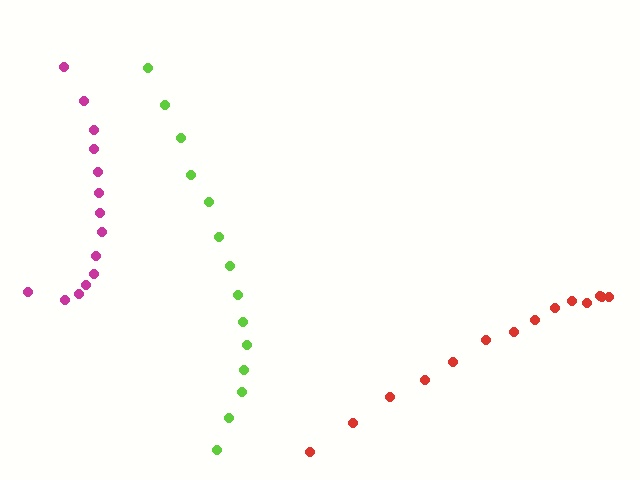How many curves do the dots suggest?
There are 3 distinct paths.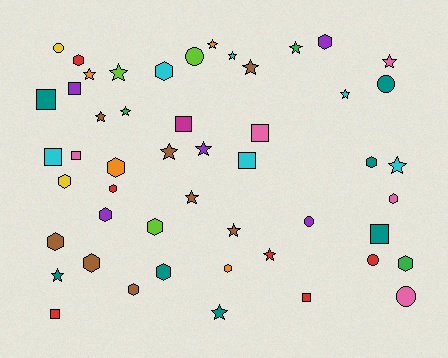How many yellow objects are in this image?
There are 2 yellow objects.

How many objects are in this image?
There are 50 objects.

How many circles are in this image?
There are 6 circles.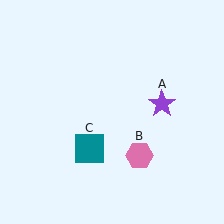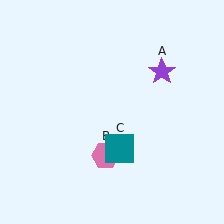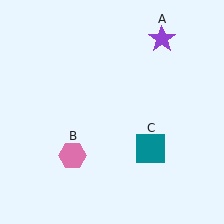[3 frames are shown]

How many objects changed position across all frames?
3 objects changed position: purple star (object A), pink hexagon (object B), teal square (object C).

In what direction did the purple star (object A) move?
The purple star (object A) moved up.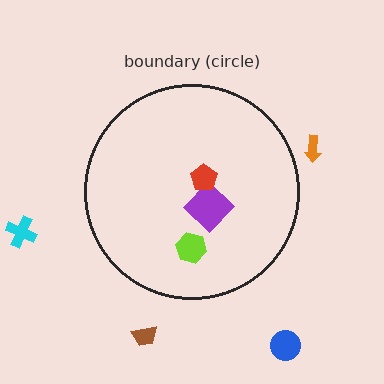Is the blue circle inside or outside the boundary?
Outside.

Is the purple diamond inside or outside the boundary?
Inside.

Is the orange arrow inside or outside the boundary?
Outside.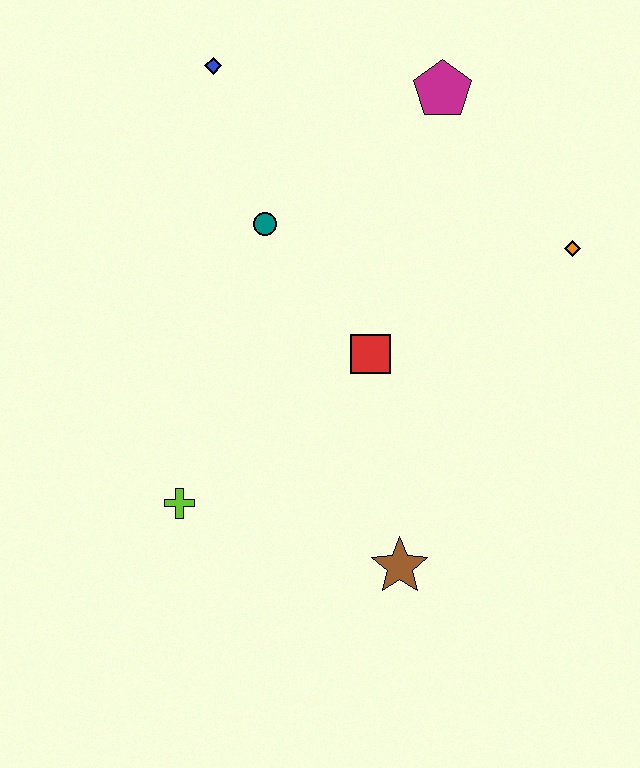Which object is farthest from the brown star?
The blue diamond is farthest from the brown star.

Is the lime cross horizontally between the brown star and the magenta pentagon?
No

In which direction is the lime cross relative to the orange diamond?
The lime cross is to the left of the orange diamond.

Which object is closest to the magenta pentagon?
The orange diamond is closest to the magenta pentagon.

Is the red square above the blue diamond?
No